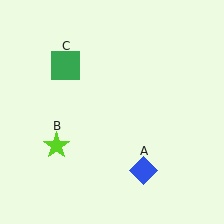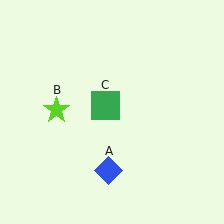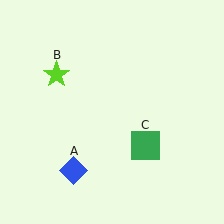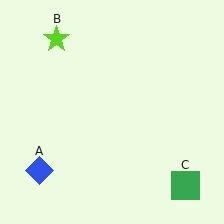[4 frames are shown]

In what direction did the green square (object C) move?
The green square (object C) moved down and to the right.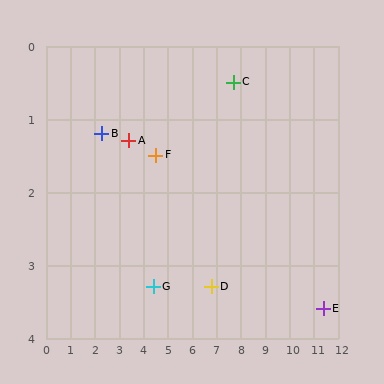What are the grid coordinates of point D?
Point D is at approximately (6.8, 3.3).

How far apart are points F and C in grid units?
Points F and C are about 3.4 grid units apart.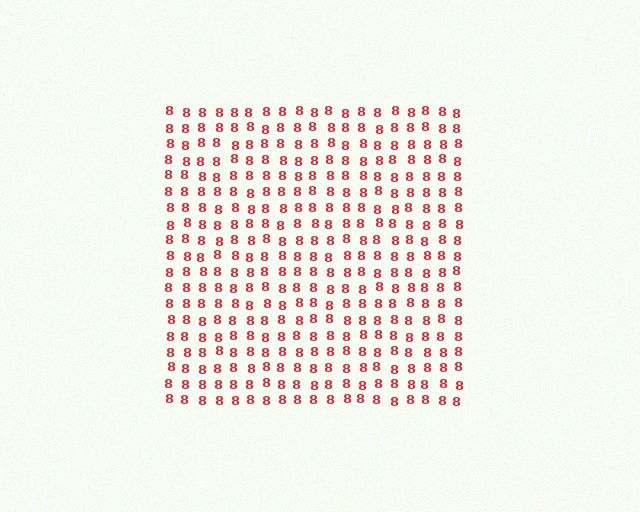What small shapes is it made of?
It is made of small digit 8's.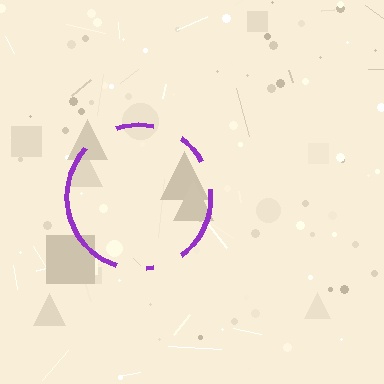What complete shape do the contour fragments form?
The contour fragments form a circle.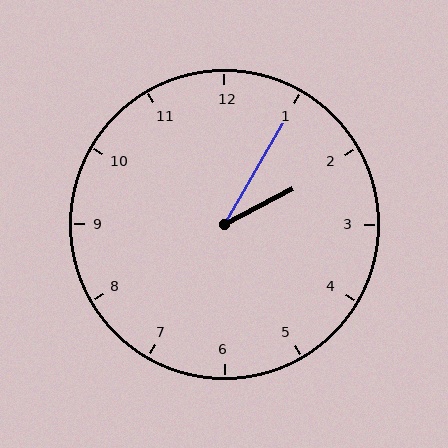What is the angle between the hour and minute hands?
Approximately 32 degrees.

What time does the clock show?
2:05.